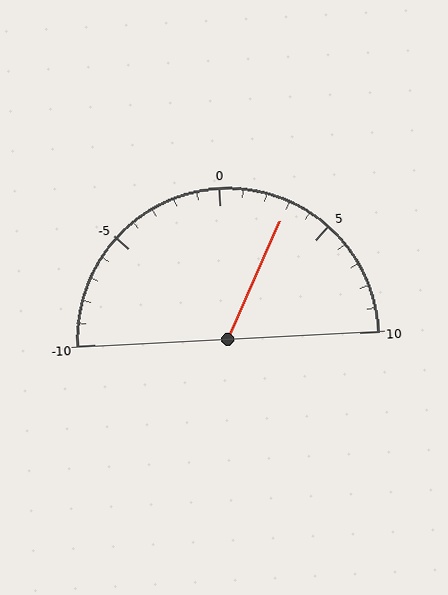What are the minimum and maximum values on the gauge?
The gauge ranges from -10 to 10.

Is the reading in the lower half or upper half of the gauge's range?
The reading is in the upper half of the range (-10 to 10).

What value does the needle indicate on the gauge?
The needle indicates approximately 3.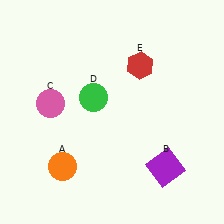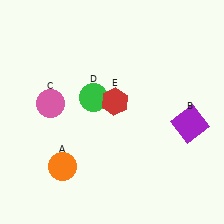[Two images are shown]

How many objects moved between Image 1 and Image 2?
2 objects moved between the two images.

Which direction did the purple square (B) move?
The purple square (B) moved up.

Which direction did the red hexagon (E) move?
The red hexagon (E) moved down.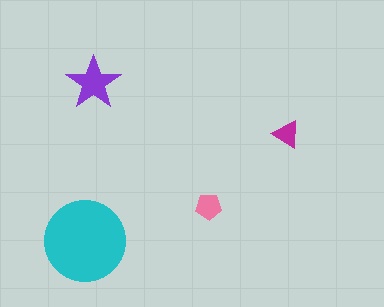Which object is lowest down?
The cyan circle is bottommost.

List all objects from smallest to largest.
The magenta triangle, the pink pentagon, the purple star, the cyan circle.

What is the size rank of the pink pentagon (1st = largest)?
3rd.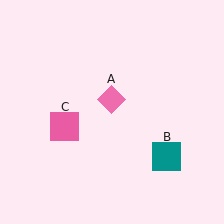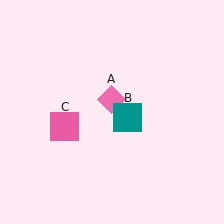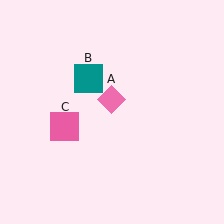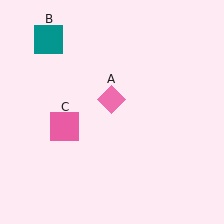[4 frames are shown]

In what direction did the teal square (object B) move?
The teal square (object B) moved up and to the left.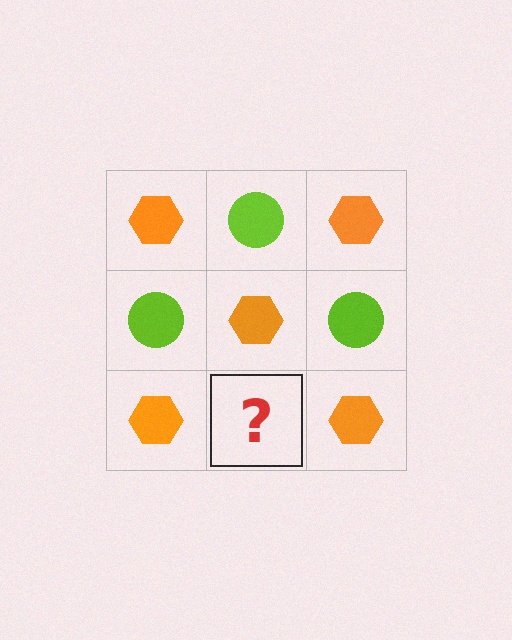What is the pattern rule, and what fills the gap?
The rule is that it alternates orange hexagon and lime circle in a checkerboard pattern. The gap should be filled with a lime circle.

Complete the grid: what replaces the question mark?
The question mark should be replaced with a lime circle.